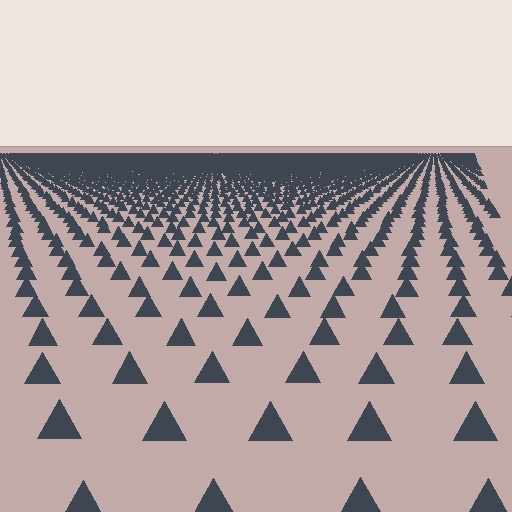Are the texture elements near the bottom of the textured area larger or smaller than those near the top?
Larger. Near the bottom, elements are closer to the viewer and appear at a bigger on-screen size.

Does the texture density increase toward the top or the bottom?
Density increases toward the top.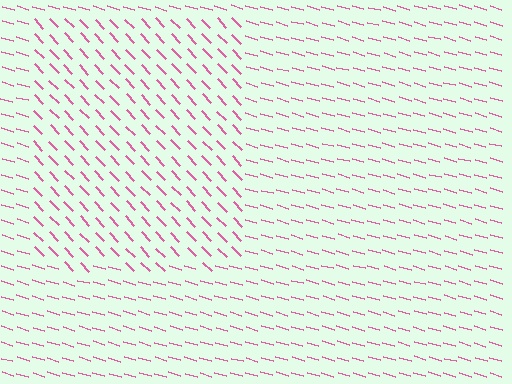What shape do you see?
I see a rectangle.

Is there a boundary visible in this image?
Yes, there is a texture boundary formed by a change in line orientation.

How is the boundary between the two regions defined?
The boundary is defined purely by a change in line orientation (approximately 30 degrees difference). All lines are the same color and thickness.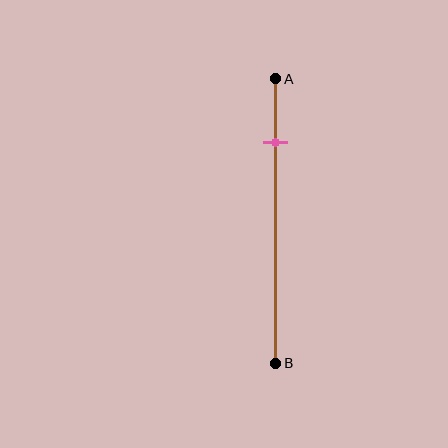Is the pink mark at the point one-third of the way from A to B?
No, the mark is at about 20% from A, not at the 33% one-third point.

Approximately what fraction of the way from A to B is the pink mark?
The pink mark is approximately 20% of the way from A to B.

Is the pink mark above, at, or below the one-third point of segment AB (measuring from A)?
The pink mark is above the one-third point of segment AB.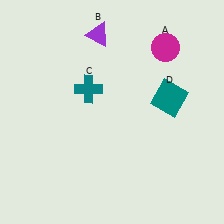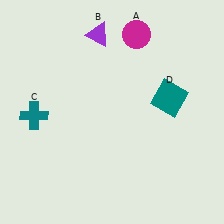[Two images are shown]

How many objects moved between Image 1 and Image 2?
2 objects moved between the two images.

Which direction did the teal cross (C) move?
The teal cross (C) moved left.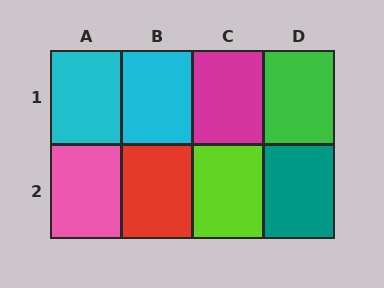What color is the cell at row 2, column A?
Pink.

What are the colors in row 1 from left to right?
Cyan, cyan, magenta, green.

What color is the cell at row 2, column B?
Red.